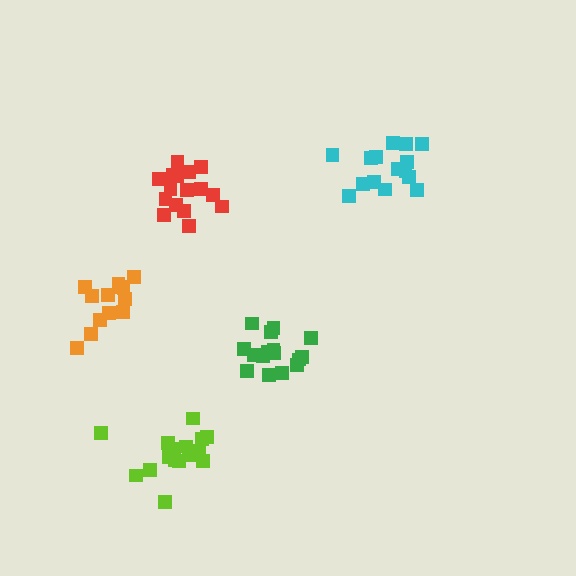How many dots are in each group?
Group 1: 13 dots, Group 2: 16 dots, Group 3: 16 dots, Group 4: 16 dots, Group 5: 15 dots (76 total).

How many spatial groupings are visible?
There are 5 spatial groupings.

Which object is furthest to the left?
The orange cluster is leftmost.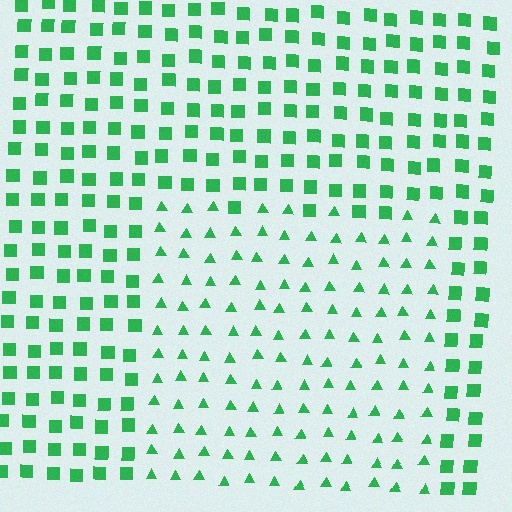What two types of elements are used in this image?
The image uses triangles inside the rectangle region and squares outside it.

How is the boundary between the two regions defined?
The boundary is defined by a change in element shape: triangles inside vs. squares outside. All elements share the same color and spacing.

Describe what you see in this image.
The image is filled with small green elements arranged in a uniform grid. A rectangle-shaped region contains triangles, while the surrounding area contains squares. The boundary is defined purely by the change in element shape.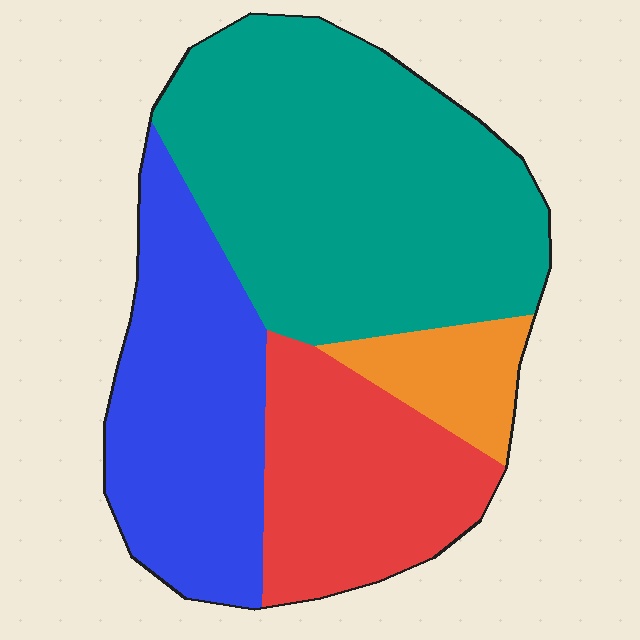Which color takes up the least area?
Orange, at roughly 10%.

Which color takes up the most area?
Teal, at roughly 45%.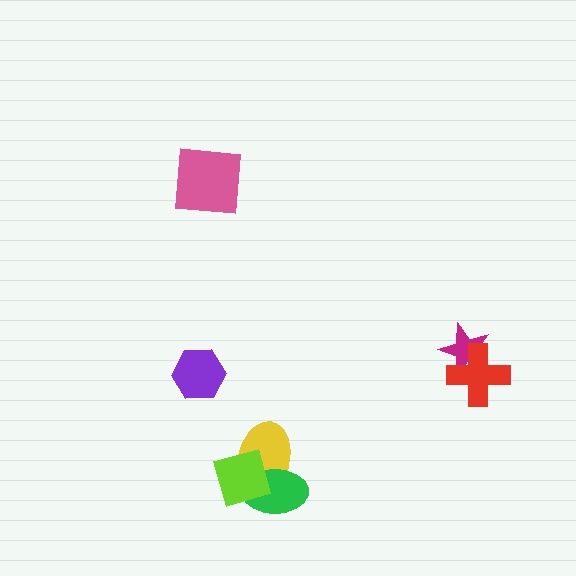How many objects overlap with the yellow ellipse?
2 objects overlap with the yellow ellipse.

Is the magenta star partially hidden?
Yes, it is partially covered by another shape.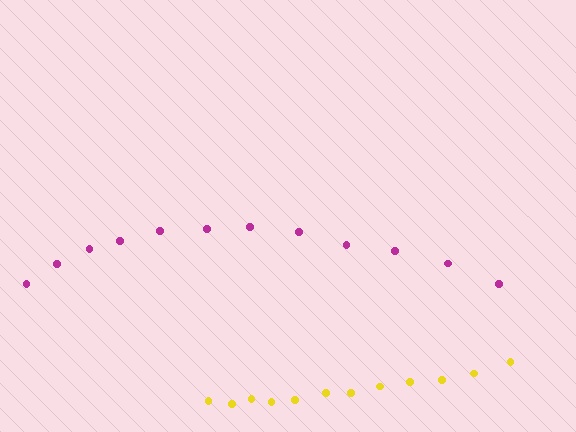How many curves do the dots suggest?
There are 2 distinct paths.